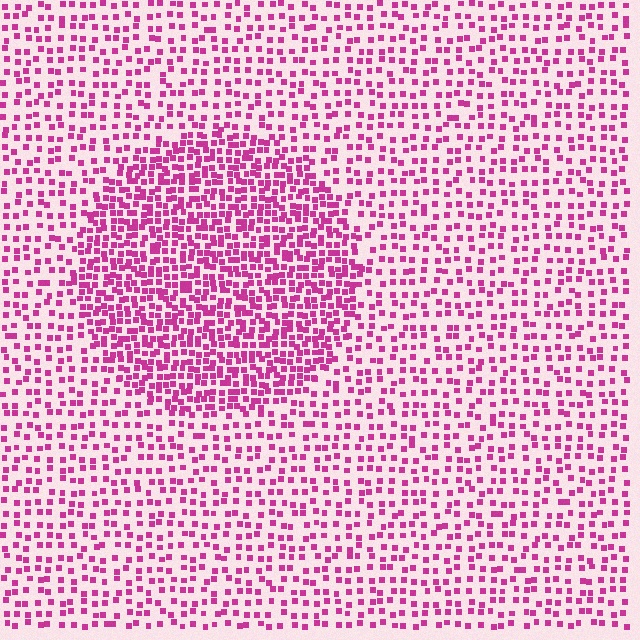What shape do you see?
I see a circle.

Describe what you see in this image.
The image contains small magenta elements arranged at two different densities. A circle-shaped region is visible where the elements are more densely packed than the surrounding area.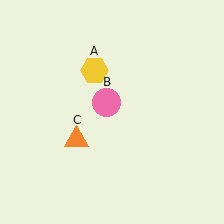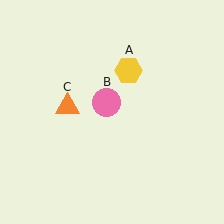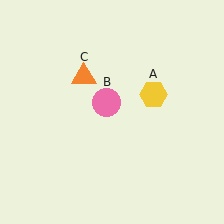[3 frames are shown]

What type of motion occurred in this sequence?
The yellow hexagon (object A), orange triangle (object C) rotated clockwise around the center of the scene.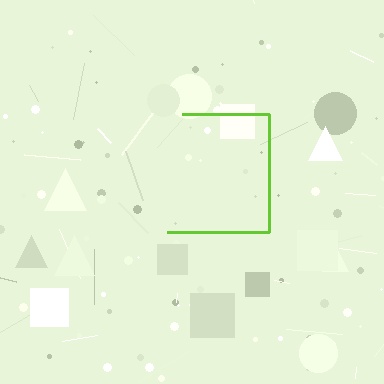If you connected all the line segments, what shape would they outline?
They would outline a square.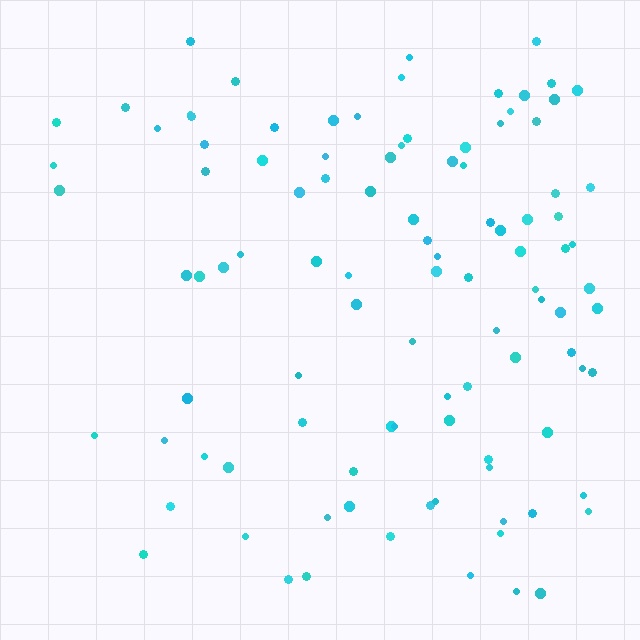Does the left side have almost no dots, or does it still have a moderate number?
Still a moderate number, just noticeably fewer than the right.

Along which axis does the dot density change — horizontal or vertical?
Horizontal.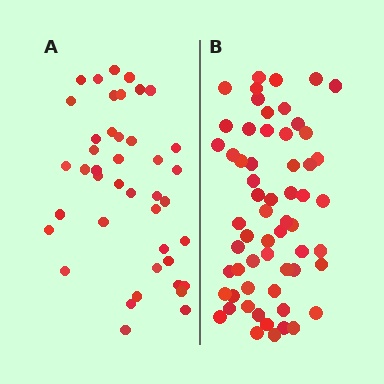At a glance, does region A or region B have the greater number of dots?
Region B (the right region) has more dots.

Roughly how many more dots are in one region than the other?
Region B has approximately 20 more dots than region A.